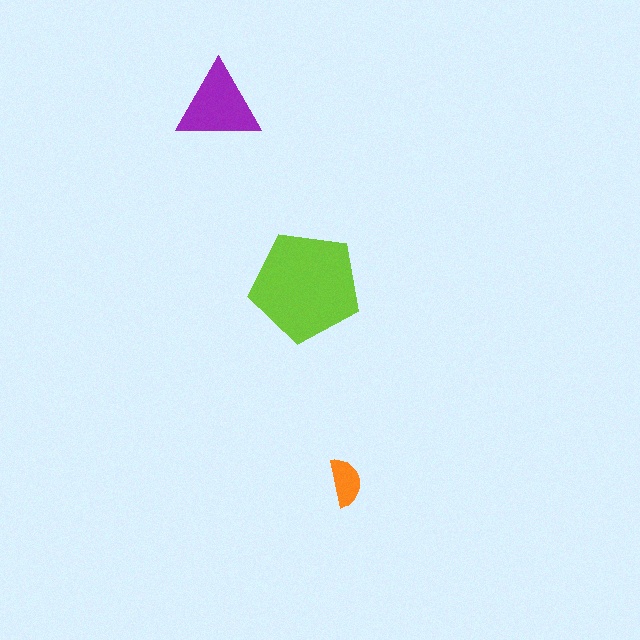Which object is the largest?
The lime pentagon.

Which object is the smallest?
The orange semicircle.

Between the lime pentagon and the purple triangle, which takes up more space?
The lime pentagon.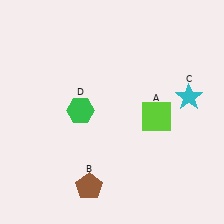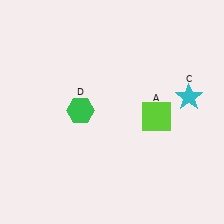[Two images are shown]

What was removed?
The brown pentagon (B) was removed in Image 2.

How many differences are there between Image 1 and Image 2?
There is 1 difference between the two images.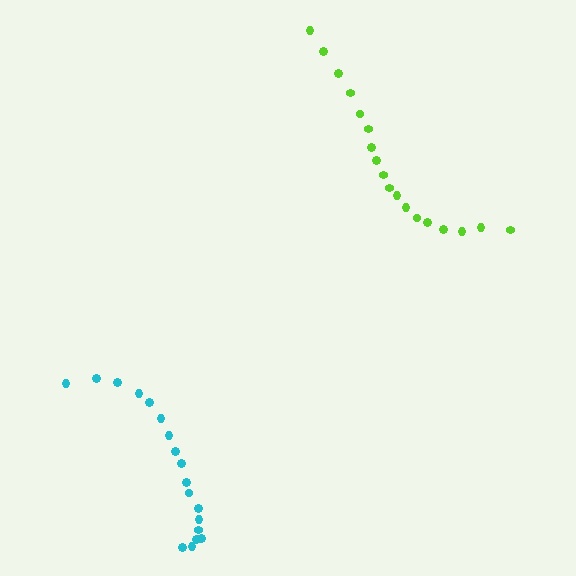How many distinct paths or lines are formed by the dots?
There are 2 distinct paths.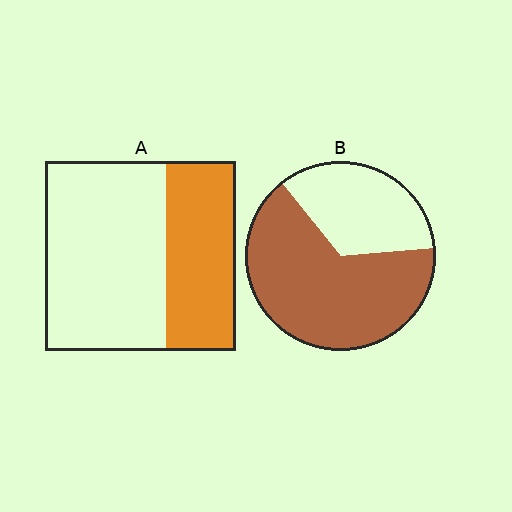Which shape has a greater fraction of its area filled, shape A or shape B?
Shape B.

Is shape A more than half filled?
No.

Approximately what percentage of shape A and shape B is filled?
A is approximately 35% and B is approximately 65%.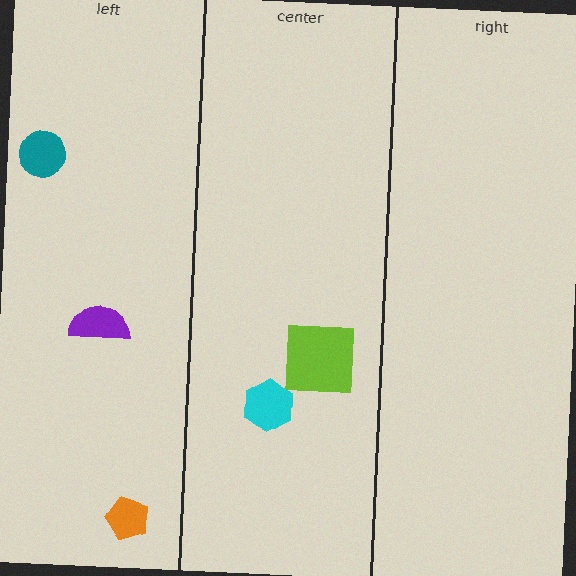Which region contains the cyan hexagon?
The center region.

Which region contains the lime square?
The center region.